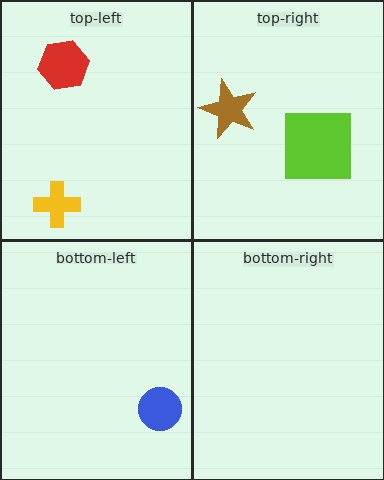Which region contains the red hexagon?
The top-left region.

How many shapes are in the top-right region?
2.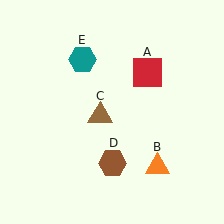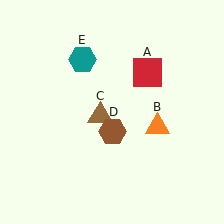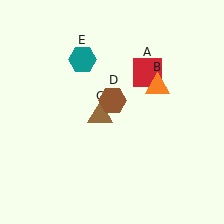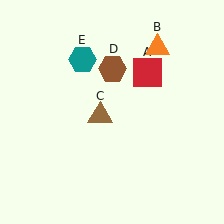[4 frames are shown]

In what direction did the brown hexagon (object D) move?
The brown hexagon (object D) moved up.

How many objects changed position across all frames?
2 objects changed position: orange triangle (object B), brown hexagon (object D).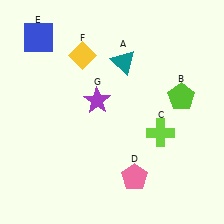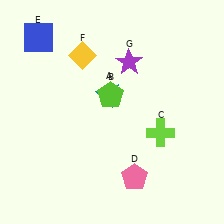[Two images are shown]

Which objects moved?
The objects that moved are: the teal triangle (A), the lime pentagon (B), the purple star (G).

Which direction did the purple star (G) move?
The purple star (G) moved up.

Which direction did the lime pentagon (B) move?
The lime pentagon (B) moved left.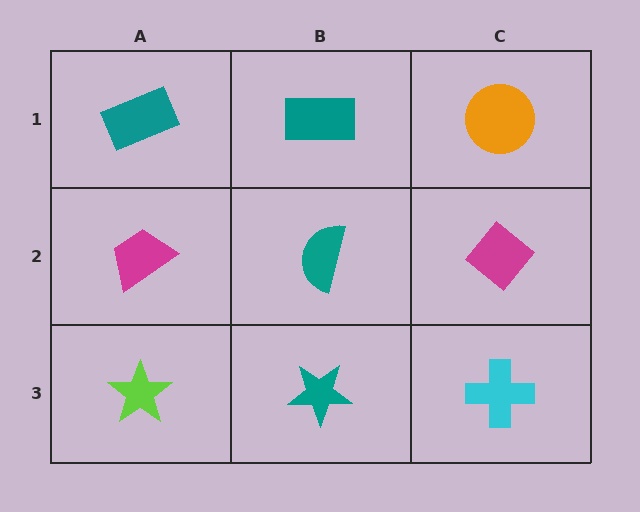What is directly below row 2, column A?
A lime star.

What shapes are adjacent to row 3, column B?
A teal semicircle (row 2, column B), a lime star (row 3, column A), a cyan cross (row 3, column C).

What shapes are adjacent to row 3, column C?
A magenta diamond (row 2, column C), a teal star (row 3, column B).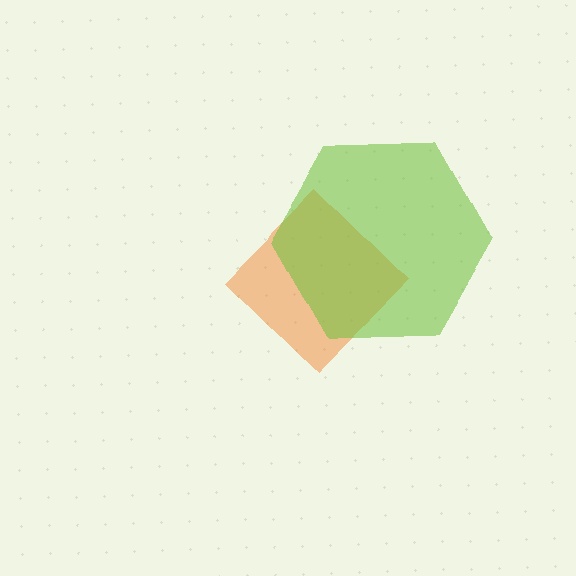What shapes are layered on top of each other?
The layered shapes are: an orange diamond, a lime hexagon.